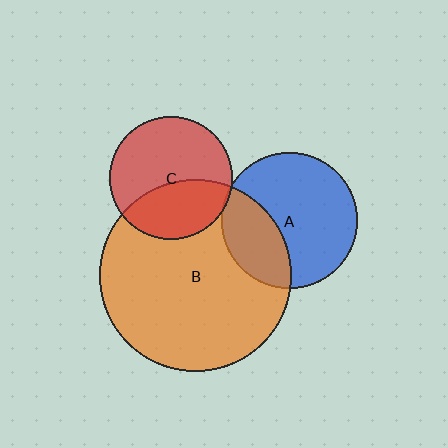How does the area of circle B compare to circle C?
Approximately 2.5 times.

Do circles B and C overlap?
Yes.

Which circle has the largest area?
Circle B (orange).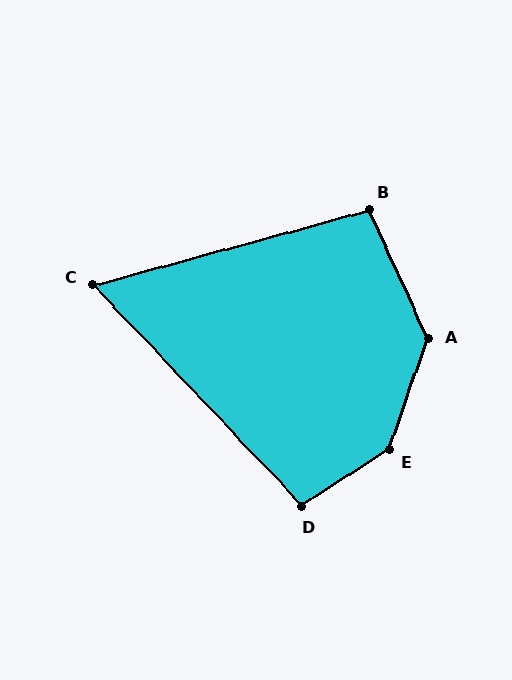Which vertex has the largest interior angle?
E, at approximately 142 degrees.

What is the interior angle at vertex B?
Approximately 100 degrees (obtuse).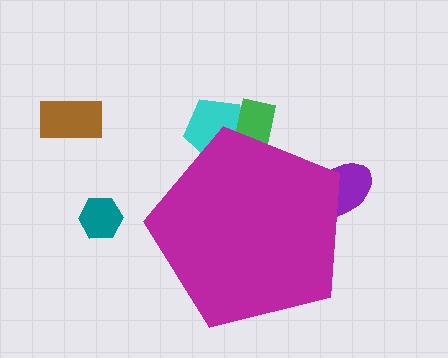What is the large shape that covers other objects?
A magenta pentagon.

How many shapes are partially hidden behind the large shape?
3 shapes are partially hidden.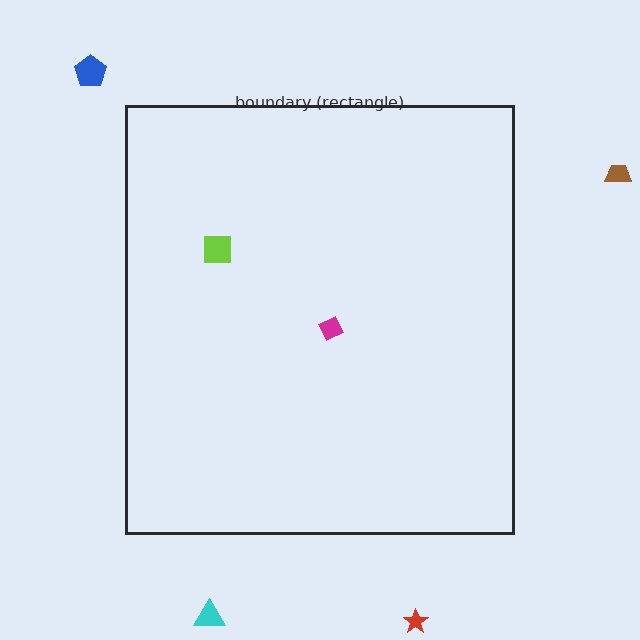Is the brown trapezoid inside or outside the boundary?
Outside.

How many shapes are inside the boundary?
2 inside, 4 outside.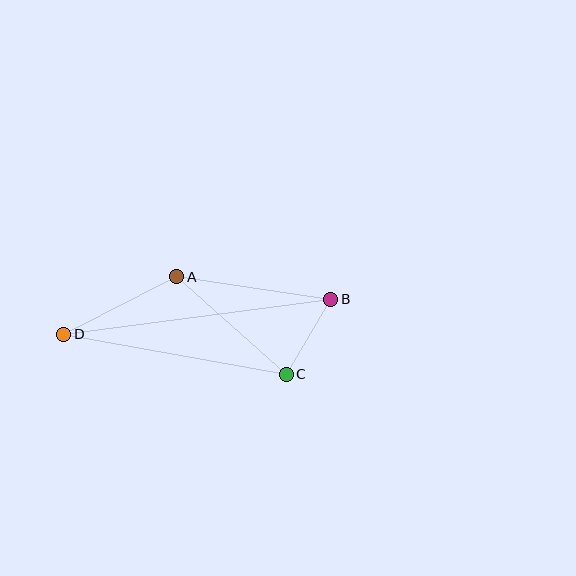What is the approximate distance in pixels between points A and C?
The distance between A and C is approximately 146 pixels.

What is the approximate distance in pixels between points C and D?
The distance between C and D is approximately 226 pixels.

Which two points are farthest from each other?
Points B and D are farthest from each other.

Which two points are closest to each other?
Points B and C are closest to each other.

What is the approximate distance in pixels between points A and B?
The distance between A and B is approximately 155 pixels.